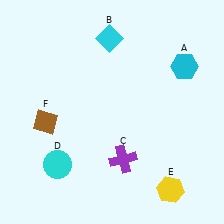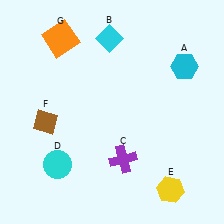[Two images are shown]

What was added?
An orange square (G) was added in Image 2.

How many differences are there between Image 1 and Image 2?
There is 1 difference between the two images.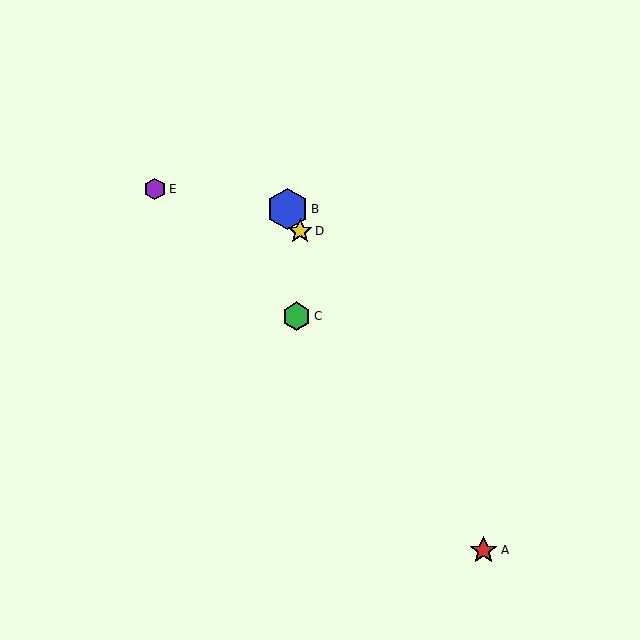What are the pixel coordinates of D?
Object D is at (300, 231).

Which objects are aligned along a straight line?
Objects A, B, D are aligned along a straight line.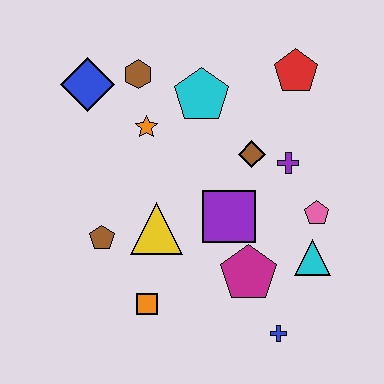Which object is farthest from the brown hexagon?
The blue cross is farthest from the brown hexagon.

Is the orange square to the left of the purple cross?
Yes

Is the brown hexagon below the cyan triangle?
No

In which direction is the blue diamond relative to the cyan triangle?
The blue diamond is to the left of the cyan triangle.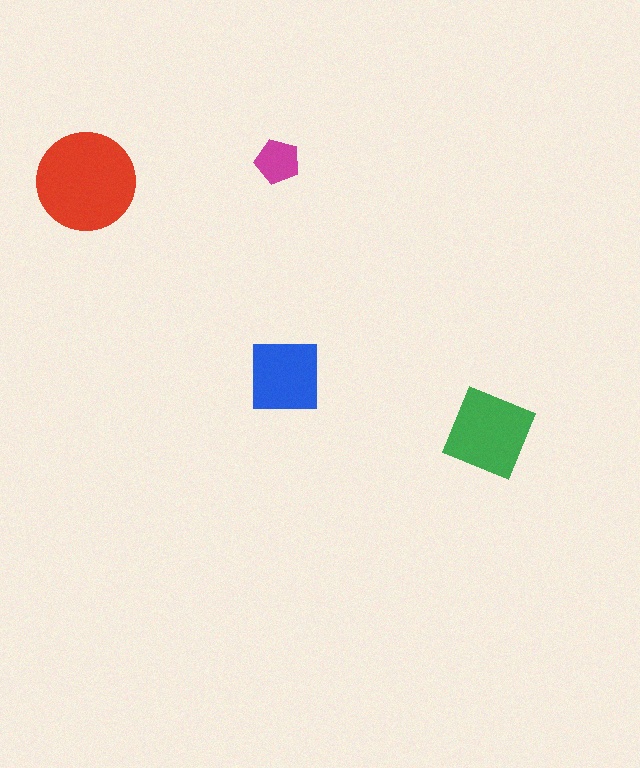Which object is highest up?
The magenta pentagon is topmost.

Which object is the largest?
The red circle.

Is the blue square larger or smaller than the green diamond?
Smaller.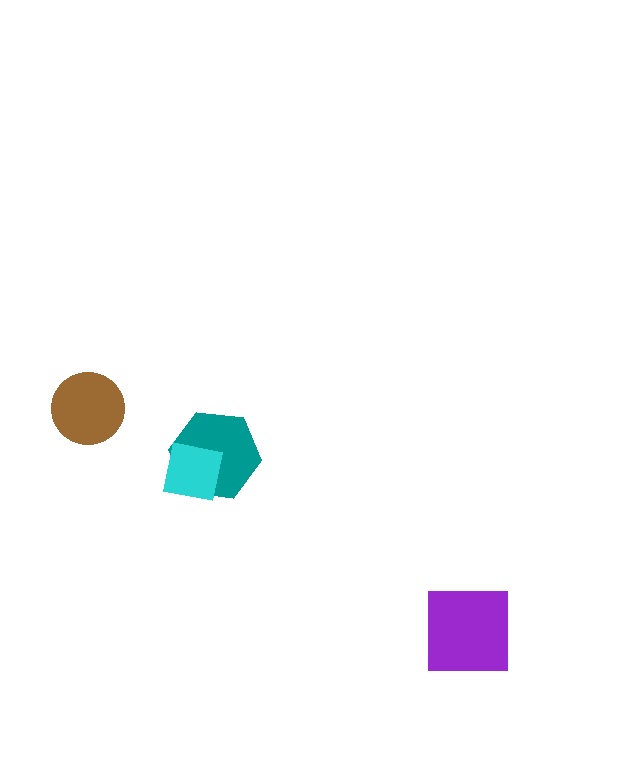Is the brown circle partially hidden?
No, no other shape covers it.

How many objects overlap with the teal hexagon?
1 object overlaps with the teal hexagon.